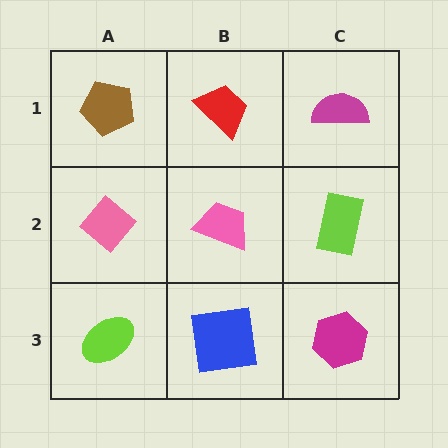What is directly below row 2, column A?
A lime ellipse.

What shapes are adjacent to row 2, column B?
A red trapezoid (row 1, column B), a blue square (row 3, column B), a pink diamond (row 2, column A), a lime rectangle (row 2, column C).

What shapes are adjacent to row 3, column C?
A lime rectangle (row 2, column C), a blue square (row 3, column B).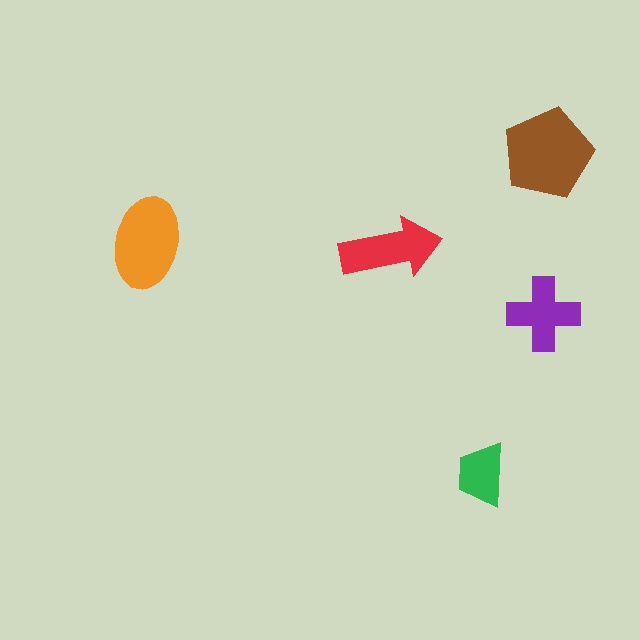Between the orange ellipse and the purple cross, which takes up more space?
The orange ellipse.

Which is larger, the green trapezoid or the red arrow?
The red arrow.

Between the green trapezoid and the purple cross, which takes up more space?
The purple cross.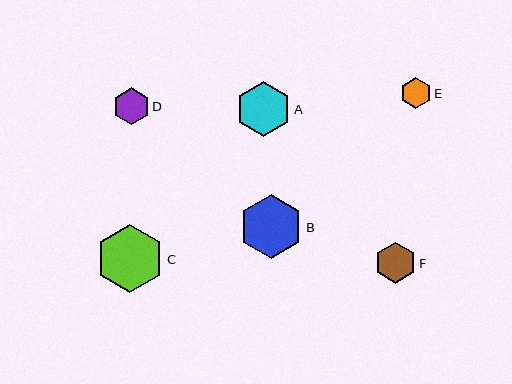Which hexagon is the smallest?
Hexagon E is the smallest with a size of approximately 31 pixels.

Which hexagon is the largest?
Hexagon C is the largest with a size of approximately 68 pixels.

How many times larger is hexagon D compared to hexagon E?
Hexagon D is approximately 1.2 times the size of hexagon E.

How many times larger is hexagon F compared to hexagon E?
Hexagon F is approximately 1.3 times the size of hexagon E.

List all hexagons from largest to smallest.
From largest to smallest: C, B, A, F, D, E.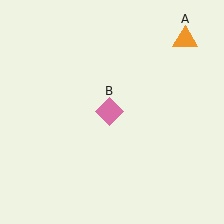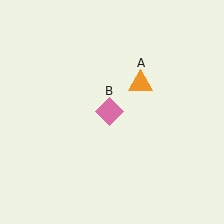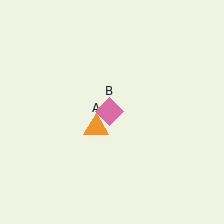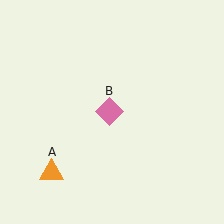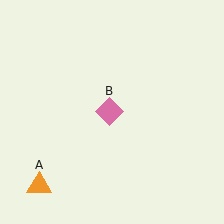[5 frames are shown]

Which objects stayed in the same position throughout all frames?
Pink diamond (object B) remained stationary.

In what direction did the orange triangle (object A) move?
The orange triangle (object A) moved down and to the left.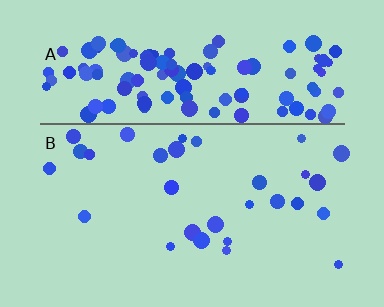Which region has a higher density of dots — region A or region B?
A (the top).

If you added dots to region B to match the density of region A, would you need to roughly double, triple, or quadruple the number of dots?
Approximately quadruple.